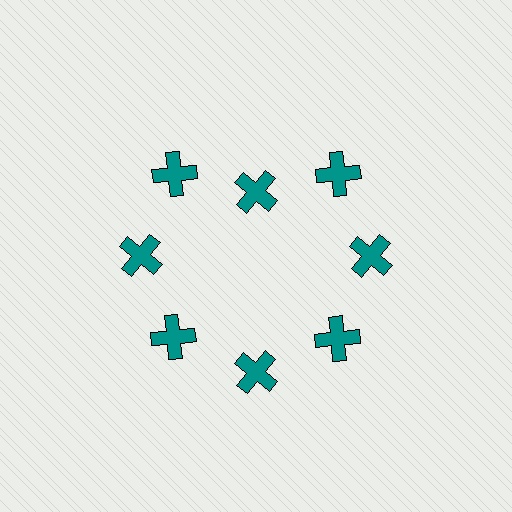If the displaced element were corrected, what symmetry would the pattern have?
It would have 8-fold rotational symmetry — the pattern would map onto itself every 45 degrees.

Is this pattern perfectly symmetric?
No. The 8 teal crosses are arranged in a ring, but one element near the 12 o'clock position is pulled inward toward the center, breaking the 8-fold rotational symmetry.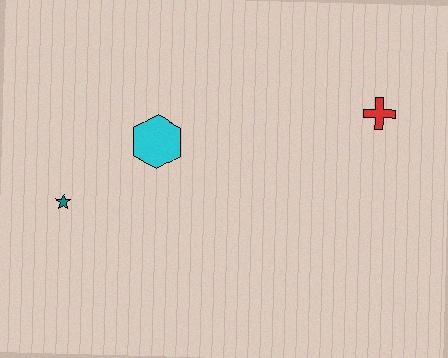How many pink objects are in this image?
There are no pink objects.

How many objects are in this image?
There are 3 objects.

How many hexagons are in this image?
There is 1 hexagon.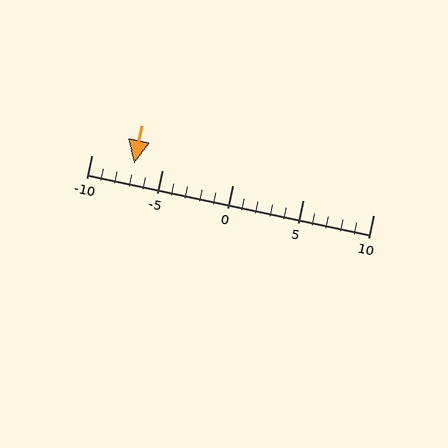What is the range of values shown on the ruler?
The ruler shows values from -10 to 10.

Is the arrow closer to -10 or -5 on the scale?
The arrow is closer to -5.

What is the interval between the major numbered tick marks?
The major tick marks are spaced 5 units apart.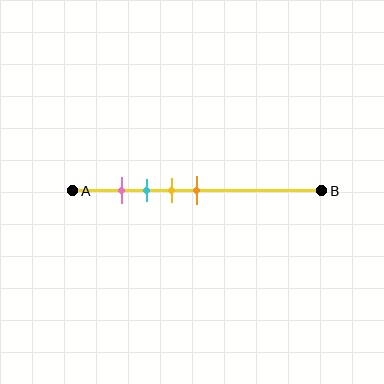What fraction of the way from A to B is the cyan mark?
The cyan mark is approximately 30% (0.3) of the way from A to B.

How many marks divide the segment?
There are 4 marks dividing the segment.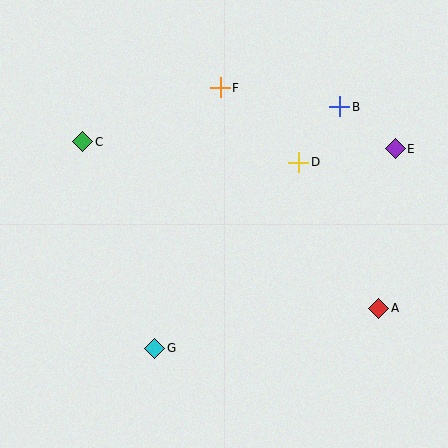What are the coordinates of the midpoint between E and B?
The midpoint between E and B is at (367, 128).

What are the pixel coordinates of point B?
Point B is at (340, 107).